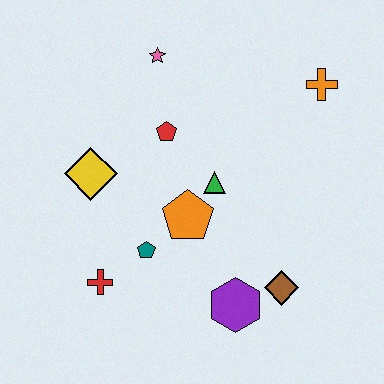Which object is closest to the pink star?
The red pentagon is closest to the pink star.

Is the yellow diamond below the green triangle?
No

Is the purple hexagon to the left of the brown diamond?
Yes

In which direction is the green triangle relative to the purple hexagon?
The green triangle is above the purple hexagon.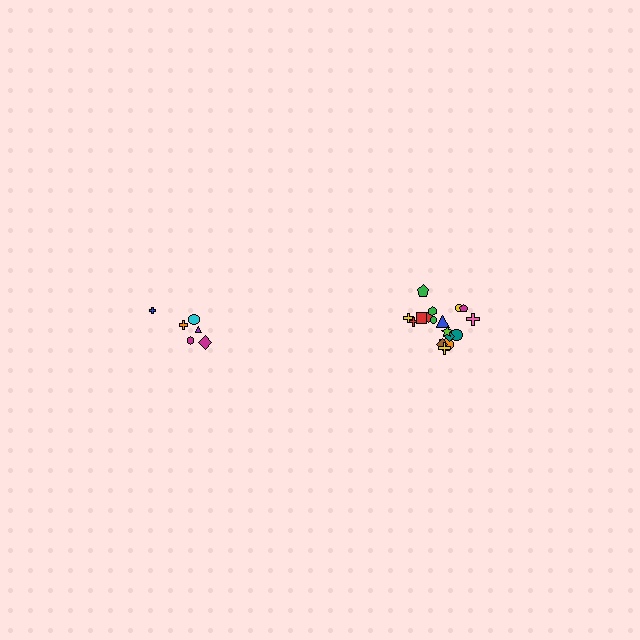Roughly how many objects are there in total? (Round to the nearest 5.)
Roughly 25 objects in total.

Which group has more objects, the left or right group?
The right group.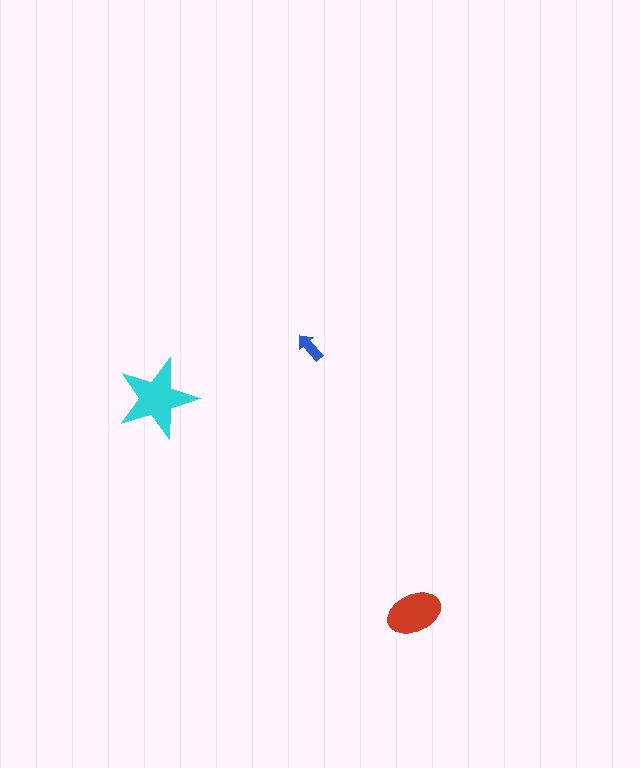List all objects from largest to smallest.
The cyan star, the red ellipse, the blue arrow.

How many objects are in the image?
There are 3 objects in the image.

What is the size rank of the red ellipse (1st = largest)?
2nd.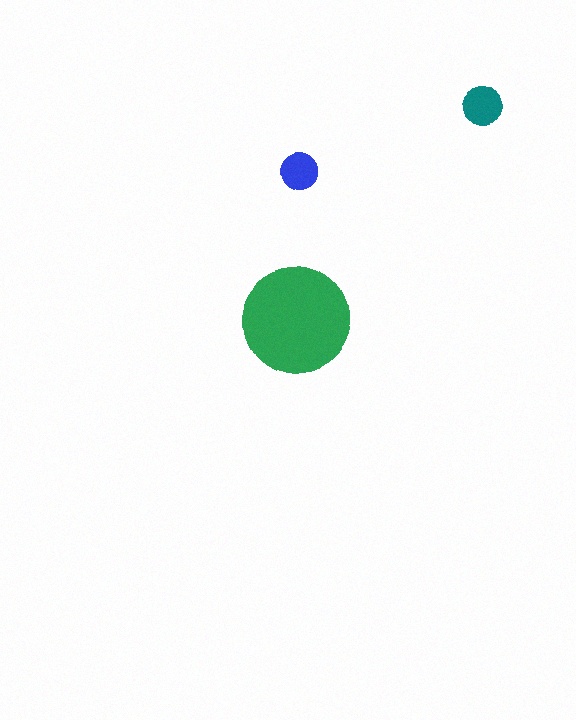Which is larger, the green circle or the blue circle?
The green one.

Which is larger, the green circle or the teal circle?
The green one.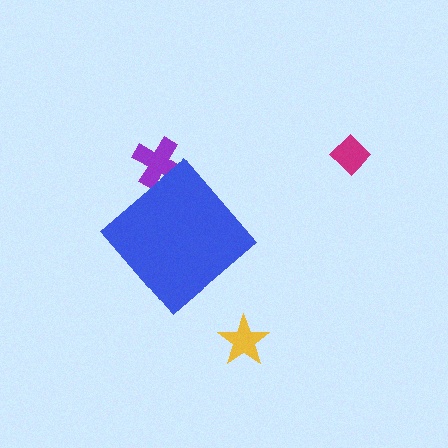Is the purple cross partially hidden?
Yes, the purple cross is partially hidden behind the blue diamond.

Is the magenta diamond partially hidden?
No, the magenta diamond is fully visible.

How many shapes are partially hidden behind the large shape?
1 shape is partially hidden.